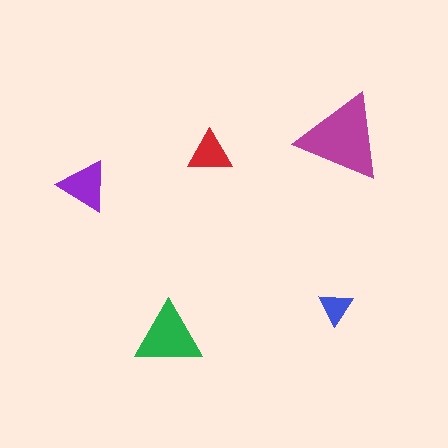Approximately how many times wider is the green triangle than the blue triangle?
About 2 times wider.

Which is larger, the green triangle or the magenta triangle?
The magenta one.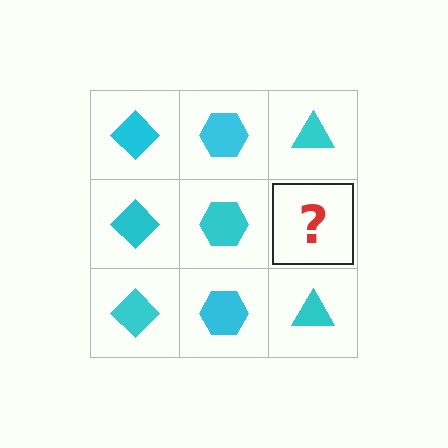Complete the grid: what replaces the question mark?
The question mark should be replaced with a cyan triangle.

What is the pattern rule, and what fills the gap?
The rule is that each column has a consistent shape. The gap should be filled with a cyan triangle.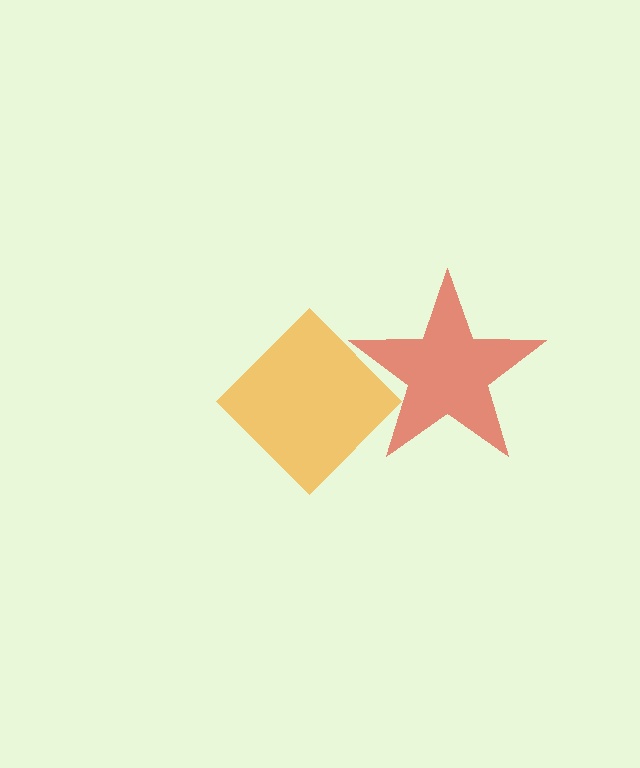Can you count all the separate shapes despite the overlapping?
Yes, there are 2 separate shapes.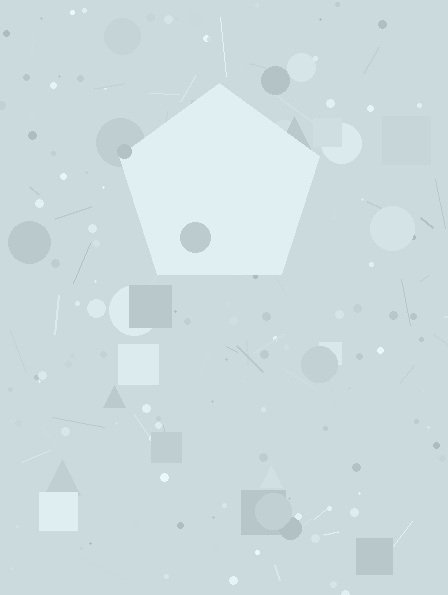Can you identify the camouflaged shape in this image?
The camouflaged shape is a pentagon.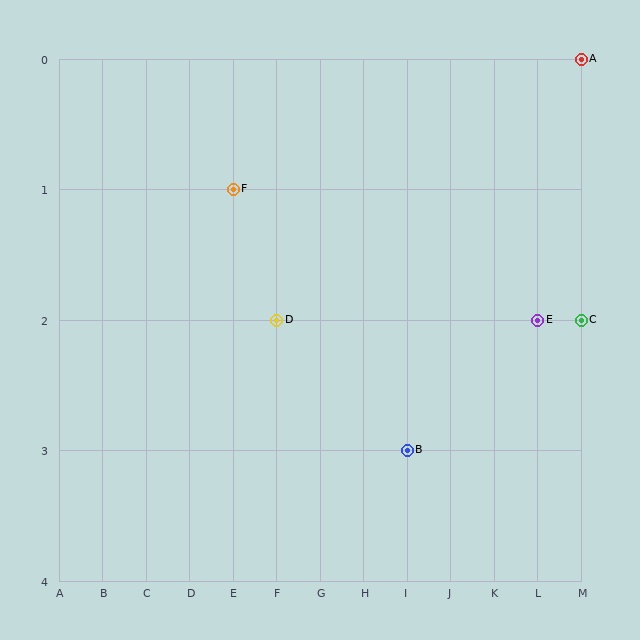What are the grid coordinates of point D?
Point D is at grid coordinates (F, 2).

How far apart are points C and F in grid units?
Points C and F are 8 columns and 1 row apart (about 8.1 grid units diagonally).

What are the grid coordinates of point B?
Point B is at grid coordinates (I, 3).